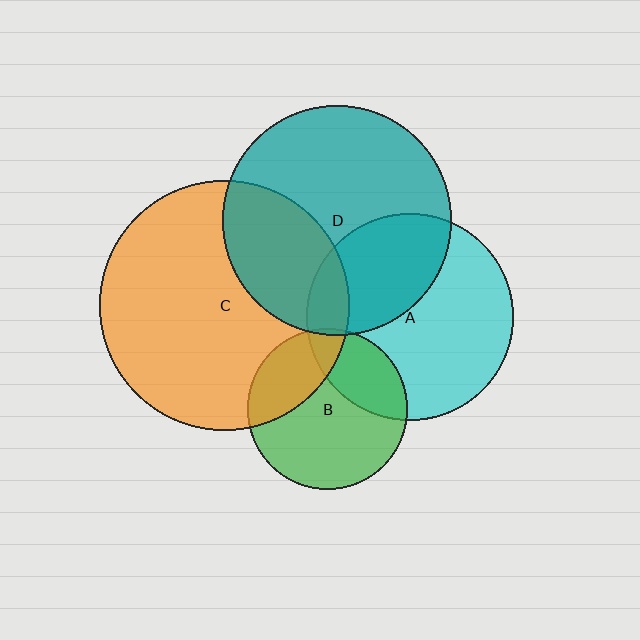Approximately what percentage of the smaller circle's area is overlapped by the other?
Approximately 30%.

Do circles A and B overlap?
Yes.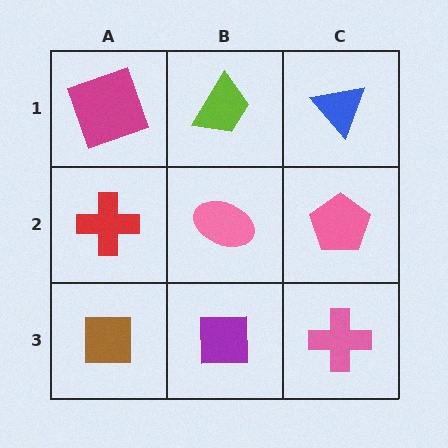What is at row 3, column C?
A pink cross.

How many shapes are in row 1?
3 shapes.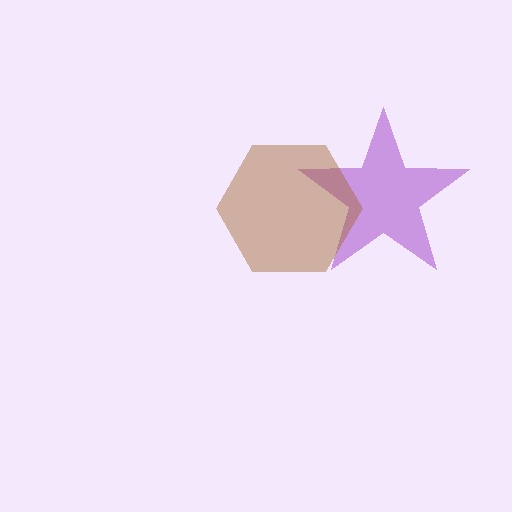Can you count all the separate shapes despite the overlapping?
Yes, there are 2 separate shapes.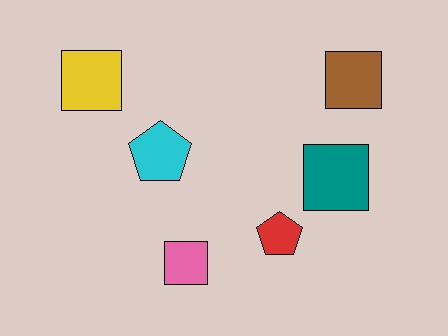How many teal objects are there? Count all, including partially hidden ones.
There is 1 teal object.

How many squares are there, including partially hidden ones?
There are 4 squares.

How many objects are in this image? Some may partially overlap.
There are 6 objects.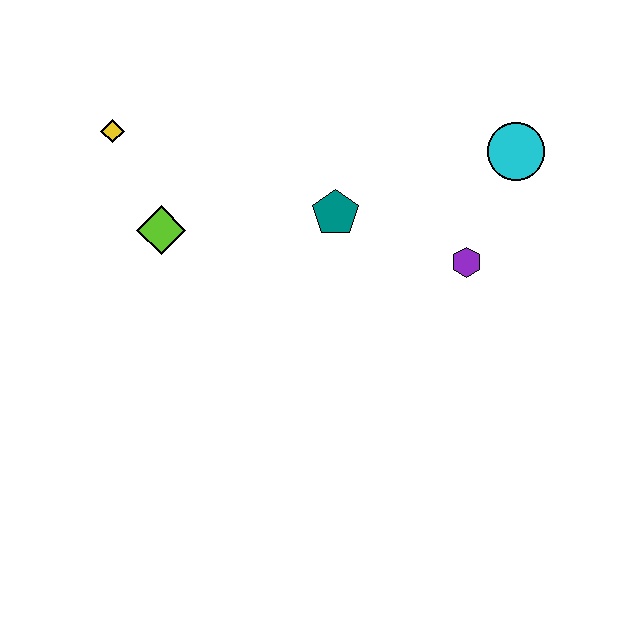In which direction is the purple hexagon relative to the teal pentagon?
The purple hexagon is to the right of the teal pentagon.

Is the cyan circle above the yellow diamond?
No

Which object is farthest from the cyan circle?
The yellow diamond is farthest from the cyan circle.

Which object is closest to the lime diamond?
The yellow diamond is closest to the lime diamond.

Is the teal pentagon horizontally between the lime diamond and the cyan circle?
Yes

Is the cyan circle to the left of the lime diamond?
No